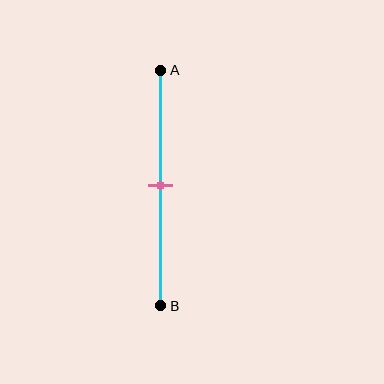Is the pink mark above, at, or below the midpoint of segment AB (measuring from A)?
The pink mark is approximately at the midpoint of segment AB.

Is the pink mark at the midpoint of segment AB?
Yes, the mark is approximately at the midpoint.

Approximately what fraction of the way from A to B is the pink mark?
The pink mark is approximately 50% of the way from A to B.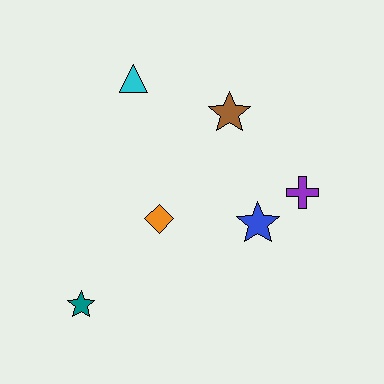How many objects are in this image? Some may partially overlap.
There are 6 objects.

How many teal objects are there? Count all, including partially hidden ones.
There is 1 teal object.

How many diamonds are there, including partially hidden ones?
There is 1 diamond.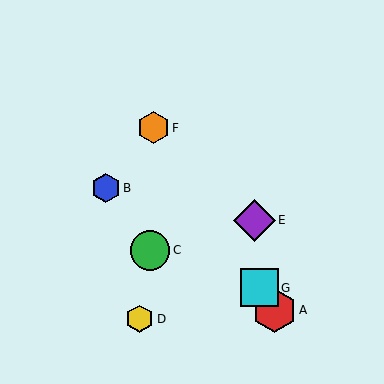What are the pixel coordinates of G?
Object G is at (259, 288).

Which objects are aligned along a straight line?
Objects A, F, G are aligned along a straight line.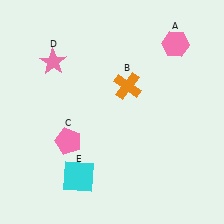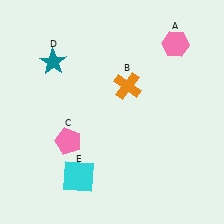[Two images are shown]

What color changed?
The star (D) changed from pink in Image 1 to teal in Image 2.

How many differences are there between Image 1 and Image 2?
There is 1 difference between the two images.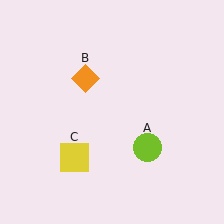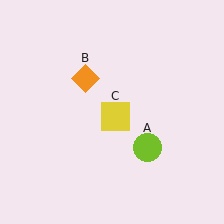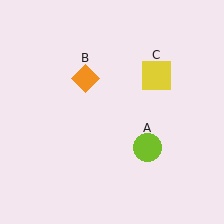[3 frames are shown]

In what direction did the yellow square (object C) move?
The yellow square (object C) moved up and to the right.